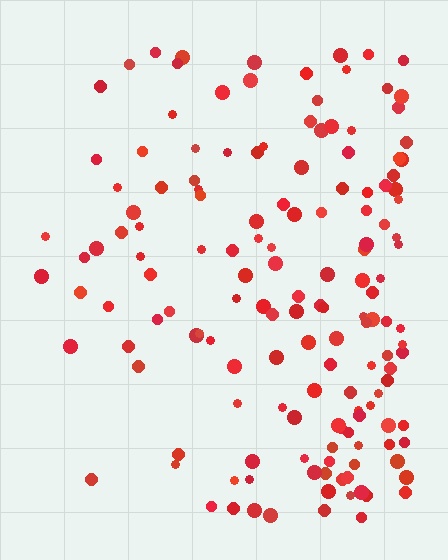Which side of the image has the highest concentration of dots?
The right.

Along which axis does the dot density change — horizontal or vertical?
Horizontal.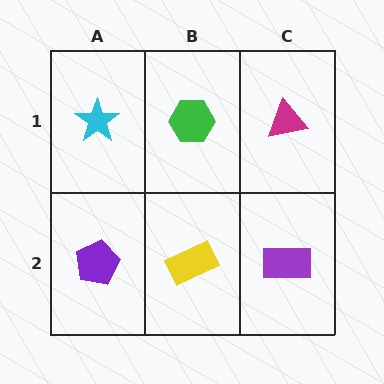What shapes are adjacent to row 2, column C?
A magenta triangle (row 1, column C), a yellow rectangle (row 2, column B).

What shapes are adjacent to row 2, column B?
A green hexagon (row 1, column B), a purple pentagon (row 2, column A), a purple rectangle (row 2, column C).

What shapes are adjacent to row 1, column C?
A purple rectangle (row 2, column C), a green hexagon (row 1, column B).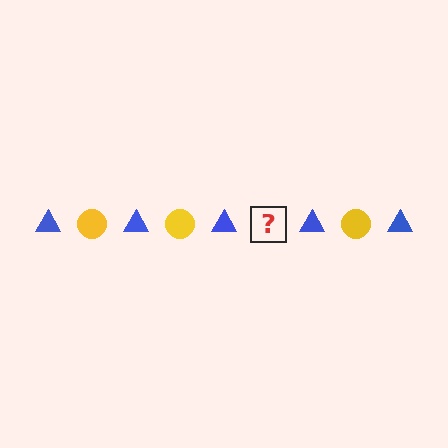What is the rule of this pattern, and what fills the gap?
The rule is that the pattern alternates between blue triangle and yellow circle. The gap should be filled with a yellow circle.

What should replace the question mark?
The question mark should be replaced with a yellow circle.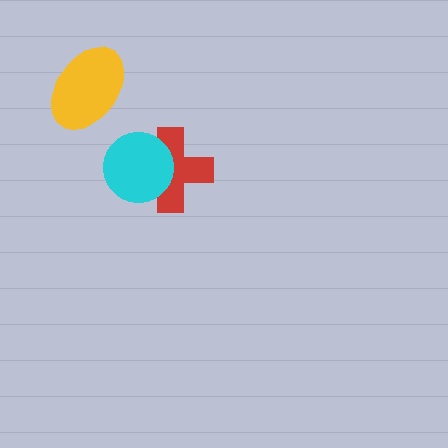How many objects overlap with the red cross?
1 object overlaps with the red cross.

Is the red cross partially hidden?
Yes, it is partially covered by another shape.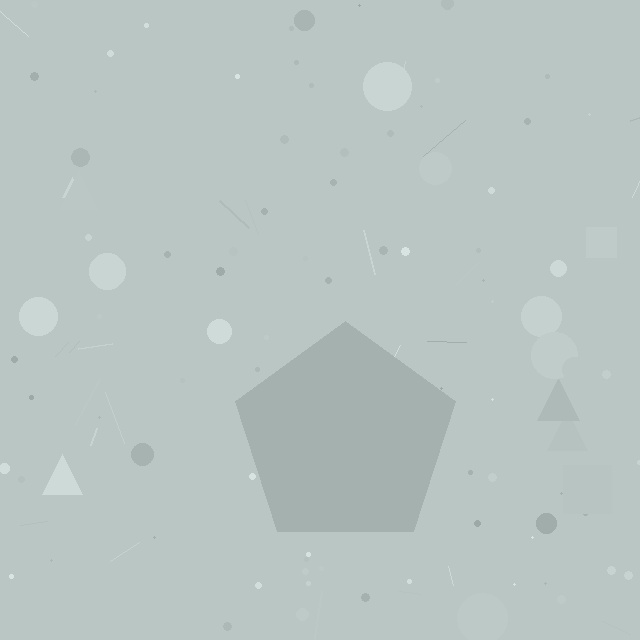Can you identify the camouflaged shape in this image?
The camouflaged shape is a pentagon.